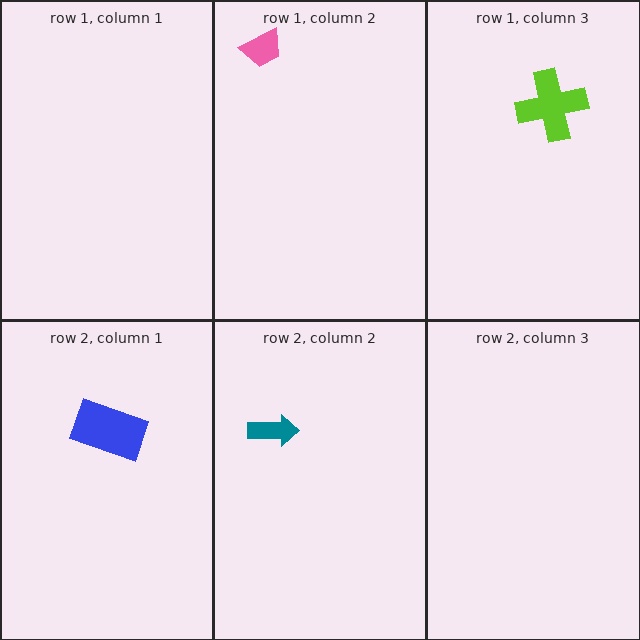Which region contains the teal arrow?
The row 2, column 2 region.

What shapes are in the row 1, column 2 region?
The pink trapezoid.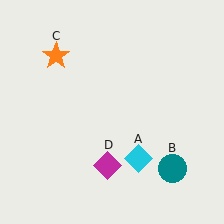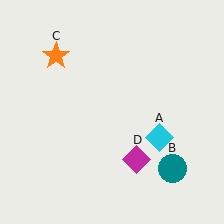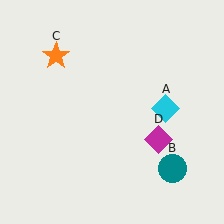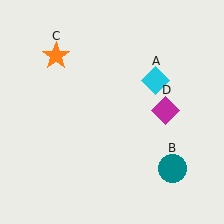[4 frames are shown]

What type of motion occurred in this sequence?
The cyan diamond (object A), magenta diamond (object D) rotated counterclockwise around the center of the scene.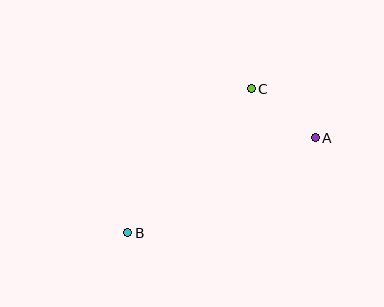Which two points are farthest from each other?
Points A and B are farthest from each other.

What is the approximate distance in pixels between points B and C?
The distance between B and C is approximately 190 pixels.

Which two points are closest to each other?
Points A and C are closest to each other.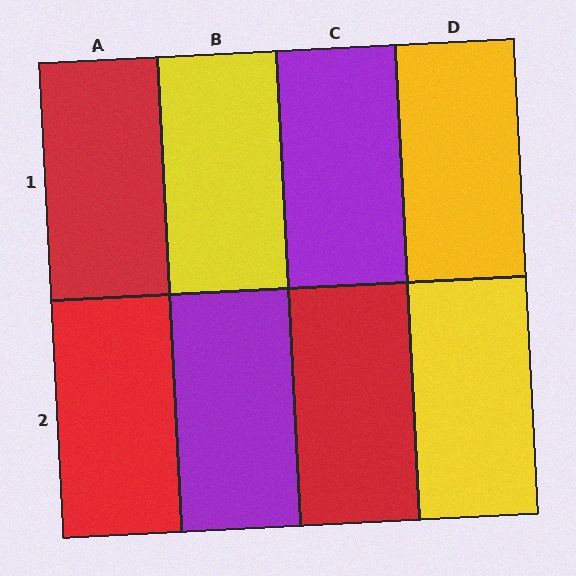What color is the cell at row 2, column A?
Red.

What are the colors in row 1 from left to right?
Red, yellow, purple, yellow.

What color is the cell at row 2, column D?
Yellow.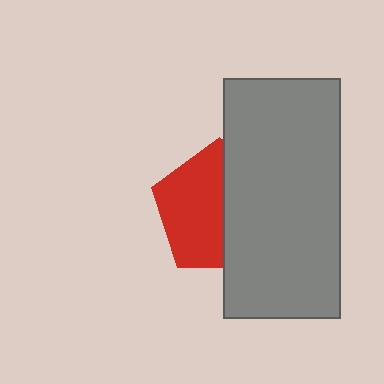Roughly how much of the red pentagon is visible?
About half of it is visible (roughly 54%).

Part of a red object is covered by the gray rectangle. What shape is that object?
It is a pentagon.